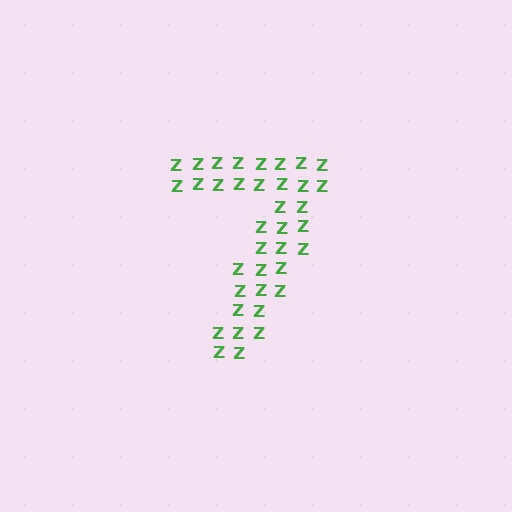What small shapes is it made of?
It is made of small letter Z's.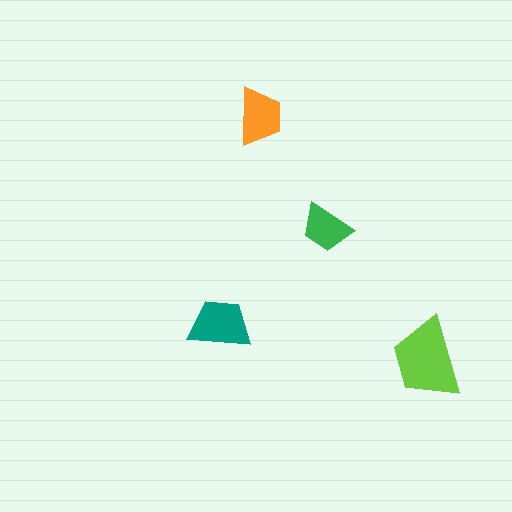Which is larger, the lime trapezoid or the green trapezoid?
The lime one.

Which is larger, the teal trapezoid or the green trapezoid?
The teal one.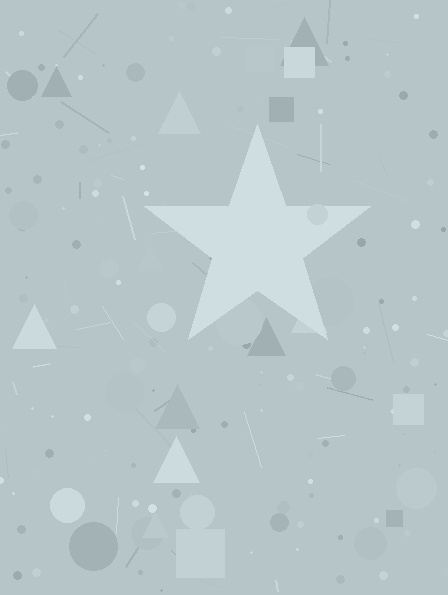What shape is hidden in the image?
A star is hidden in the image.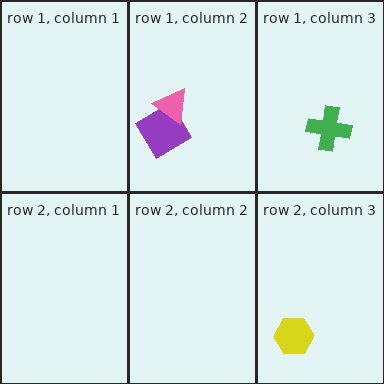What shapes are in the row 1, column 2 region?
The purple diamond, the pink triangle.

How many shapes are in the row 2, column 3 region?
1.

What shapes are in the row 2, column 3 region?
The yellow hexagon.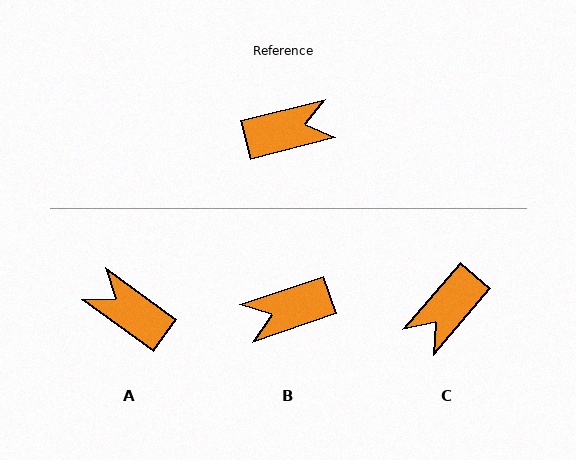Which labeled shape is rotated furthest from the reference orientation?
B, about 176 degrees away.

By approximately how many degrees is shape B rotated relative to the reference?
Approximately 176 degrees clockwise.